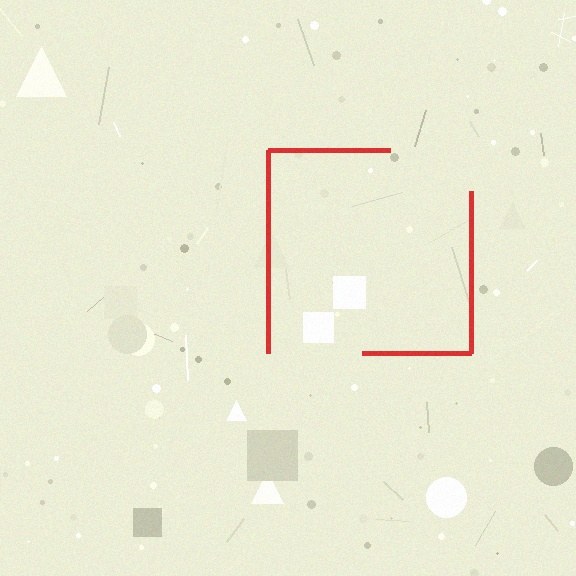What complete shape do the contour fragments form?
The contour fragments form a square.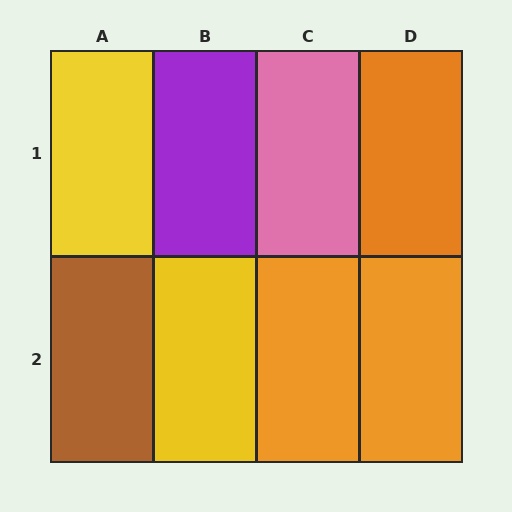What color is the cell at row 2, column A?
Brown.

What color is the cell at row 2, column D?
Orange.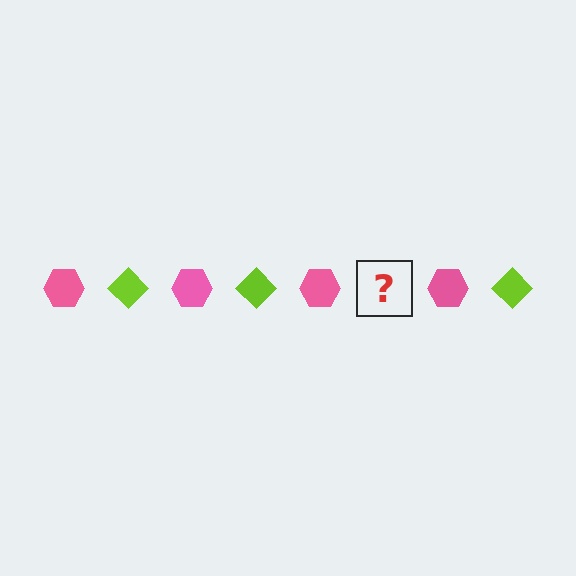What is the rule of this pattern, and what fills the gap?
The rule is that the pattern alternates between pink hexagon and lime diamond. The gap should be filled with a lime diamond.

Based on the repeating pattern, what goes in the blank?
The blank should be a lime diamond.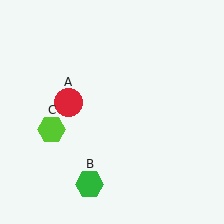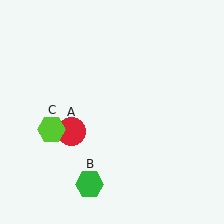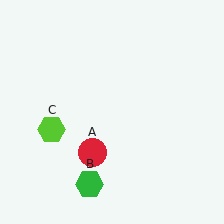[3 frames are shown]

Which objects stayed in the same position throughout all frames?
Green hexagon (object B) and lime hexagon (object C) remained stationary.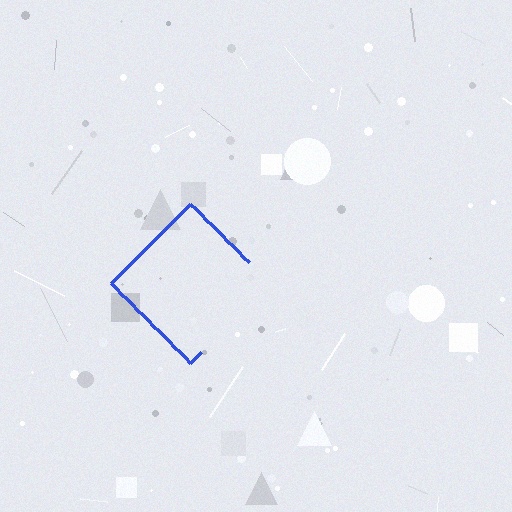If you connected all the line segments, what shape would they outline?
They would outline a diamond.